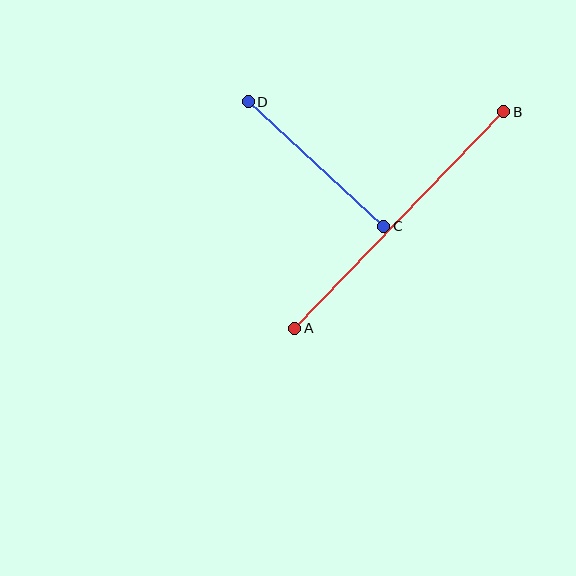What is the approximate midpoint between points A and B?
The midpoint is at approximately (399, 220) pixels.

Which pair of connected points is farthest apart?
Points A and B are farthest apart.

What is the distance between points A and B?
The distance is approximately 301 pixels.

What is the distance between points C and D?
The distance is approximately 184 pixels.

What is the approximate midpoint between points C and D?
The midpoint is at approximately (316, 164) pixels.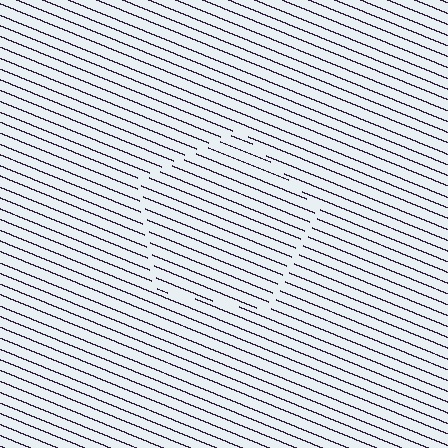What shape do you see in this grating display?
An illusory pentagon. The interior of the shape contains the same grating, shifted by half a period — the contour is defined by the phase discontinuity where line-ends from the inner and outer gratings abut.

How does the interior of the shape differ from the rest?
The interior of the shape contains the same grating, shifted by half a period — the contour is defined by the phase discontinuity where line-ends from the inner and outer gratings abut.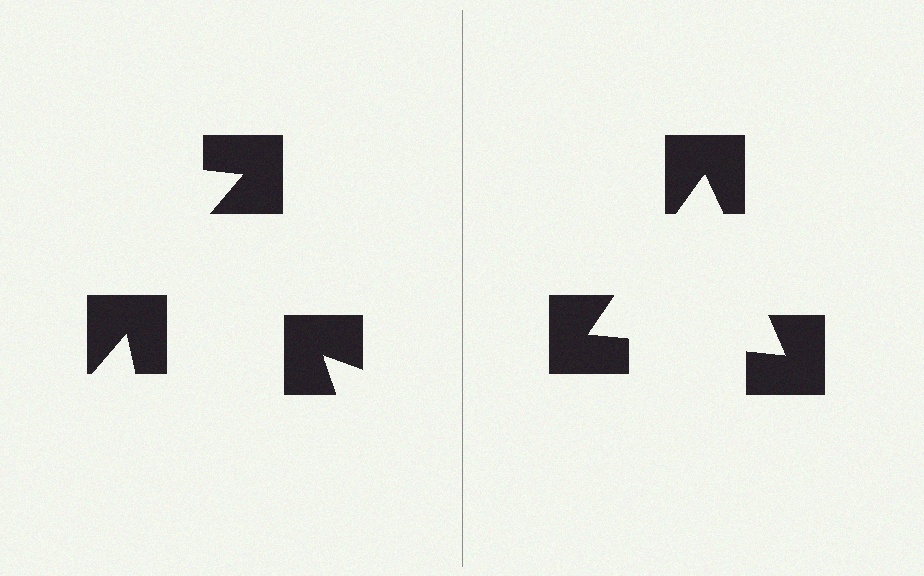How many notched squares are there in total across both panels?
6 — 3 on each side.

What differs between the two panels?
The notched squares are positioned identically on both sides; only the wedge orientations differ. On the right they align to a triangle; on the left they are misaligned.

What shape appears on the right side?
An illusory triangle.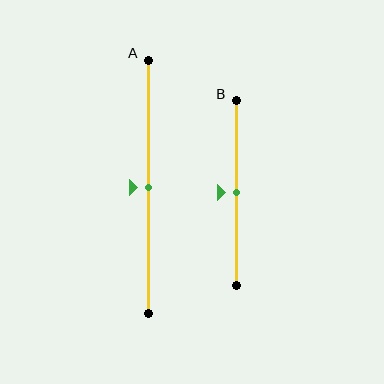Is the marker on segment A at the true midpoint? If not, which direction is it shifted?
Yes, the marker on segment A is at the true midpoint.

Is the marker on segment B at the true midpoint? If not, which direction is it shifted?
Yes, the marker on segment B is at the true midpoint.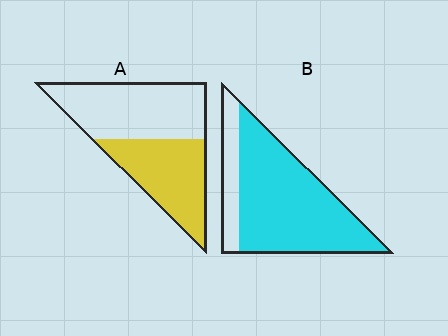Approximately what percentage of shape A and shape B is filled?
A is approximately 45% and B is approximately 80%.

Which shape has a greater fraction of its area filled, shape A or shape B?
Shape B.